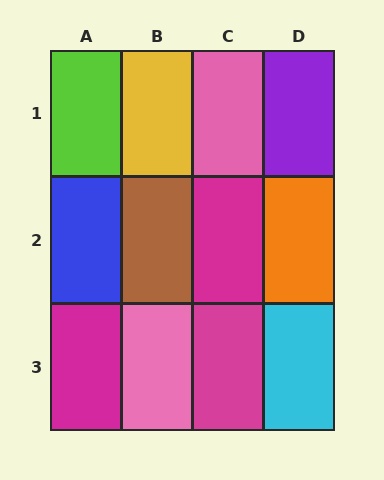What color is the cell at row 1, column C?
Pink.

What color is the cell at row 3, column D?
Cyan.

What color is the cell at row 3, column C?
Magenta.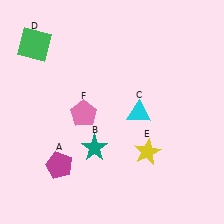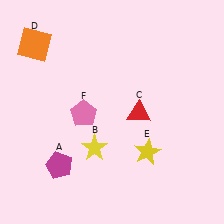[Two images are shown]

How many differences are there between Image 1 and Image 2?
There are 3 differences between the two images.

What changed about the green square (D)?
In Image 1, D is green. In Image 2, it changed to orange.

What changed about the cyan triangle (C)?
In Image 1, C is cyan. In Image 2, it changed to red.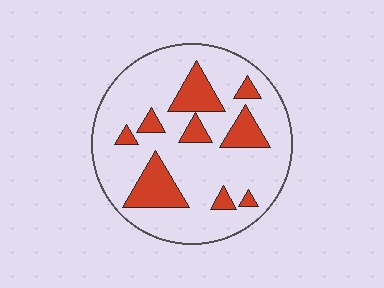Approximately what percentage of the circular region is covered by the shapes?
Approximately 20%.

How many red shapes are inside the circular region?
9.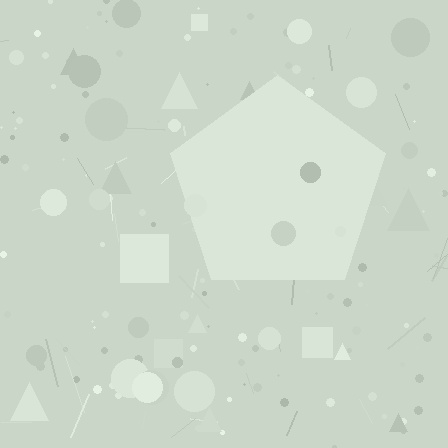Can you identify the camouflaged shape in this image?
The camouflaged shape is a pentagon.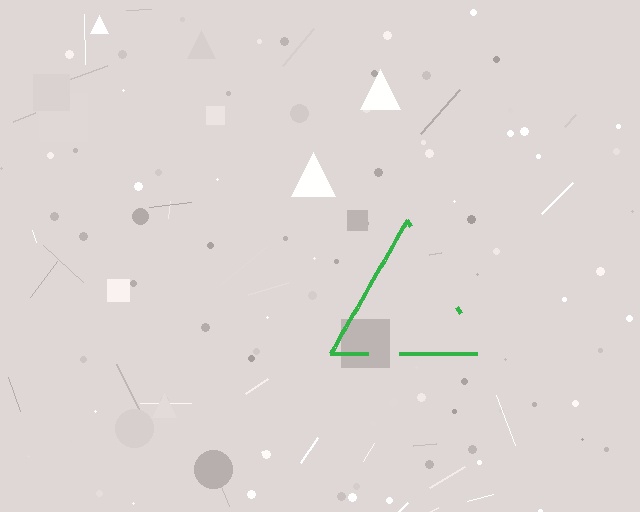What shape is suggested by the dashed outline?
The dashed outline suggests a triangle.